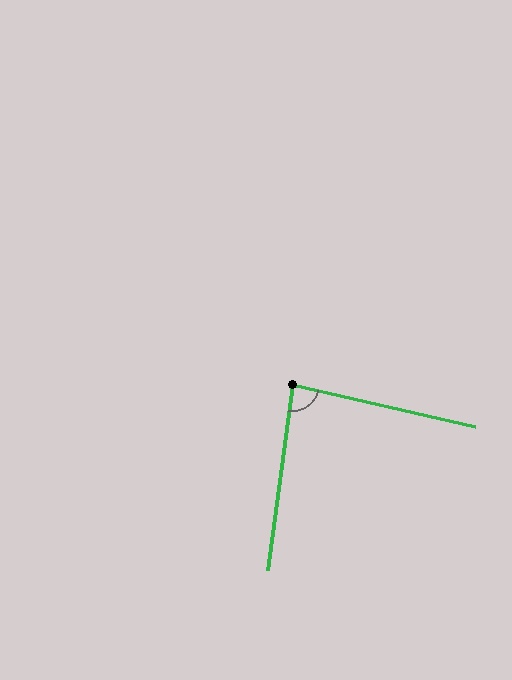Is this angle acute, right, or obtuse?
It is acute.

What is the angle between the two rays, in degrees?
Approximately 85 degrees.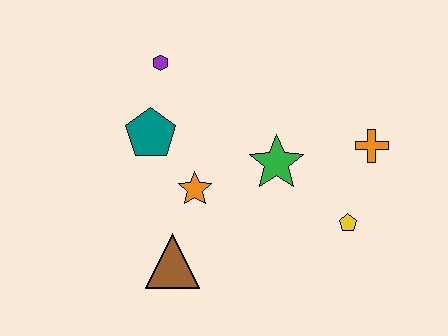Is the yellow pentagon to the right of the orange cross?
No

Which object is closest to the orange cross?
The yellow pentagon is closest to the orange cross.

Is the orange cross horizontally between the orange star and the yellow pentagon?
No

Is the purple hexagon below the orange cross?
No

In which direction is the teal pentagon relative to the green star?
The teal pentagon is to the left of the green star.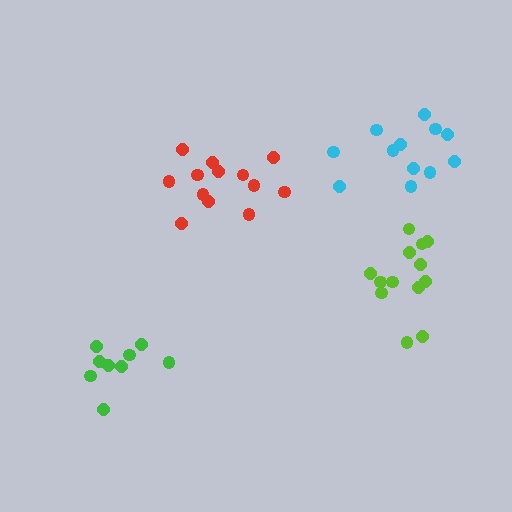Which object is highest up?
The cyan cluster is topmost.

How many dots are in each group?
Group 1: 13 dots, Group 2: 9 dots, Group 3: 12 dots, Group 4: 13 dots (47 total).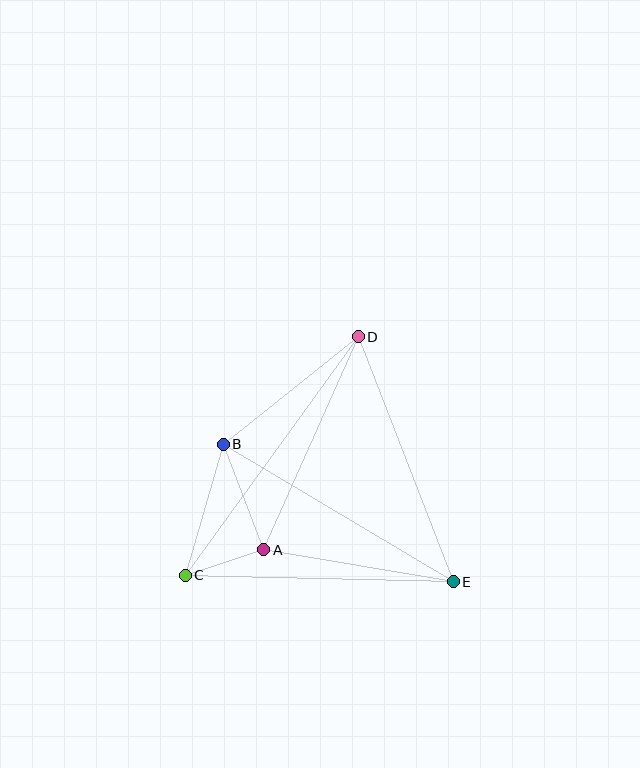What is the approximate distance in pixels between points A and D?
The distance between A and D is approximately 233 pixels.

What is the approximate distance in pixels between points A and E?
The distance between A and E is approximately 192 pixels.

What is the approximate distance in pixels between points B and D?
The distance between B and D is approximately 173 pixels.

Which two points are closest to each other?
Points A and C are closest to each other.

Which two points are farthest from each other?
Points C and D are farthest from each other.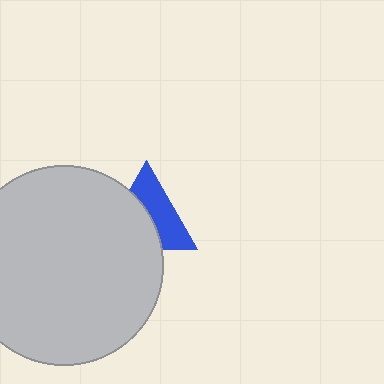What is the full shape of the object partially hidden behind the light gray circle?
The partially hidden object is a blue triangle.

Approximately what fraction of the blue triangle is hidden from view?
Roughly 50% of the blue triangle is hidden behind the light gray circle.